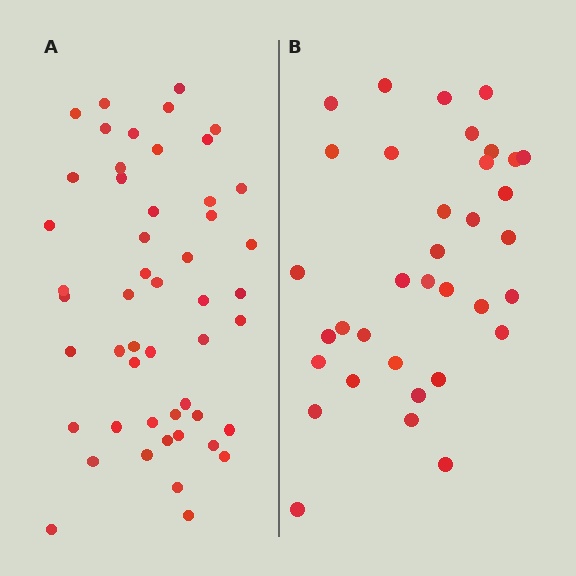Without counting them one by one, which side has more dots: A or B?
Region A (the left region) has more dots.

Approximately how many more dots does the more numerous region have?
Region A has approximately 15 more dots than region B.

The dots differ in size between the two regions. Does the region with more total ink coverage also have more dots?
No. Region B has more total ink coverage because its dots are larger, but region A actually contains more individual dots. Total area can be misleading — the number of items is what matters here.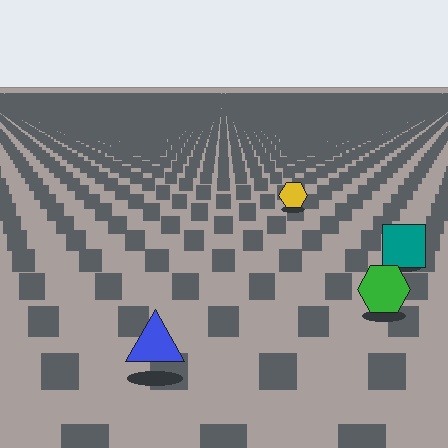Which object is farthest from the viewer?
The yellow hexagon is farthest from the viewer. It appears smaller and the ground texture around it is denser.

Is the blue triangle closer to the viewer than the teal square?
Yes. The blue triangle is closer — you can tell from the texture gradient: the ground texture is coarser near it.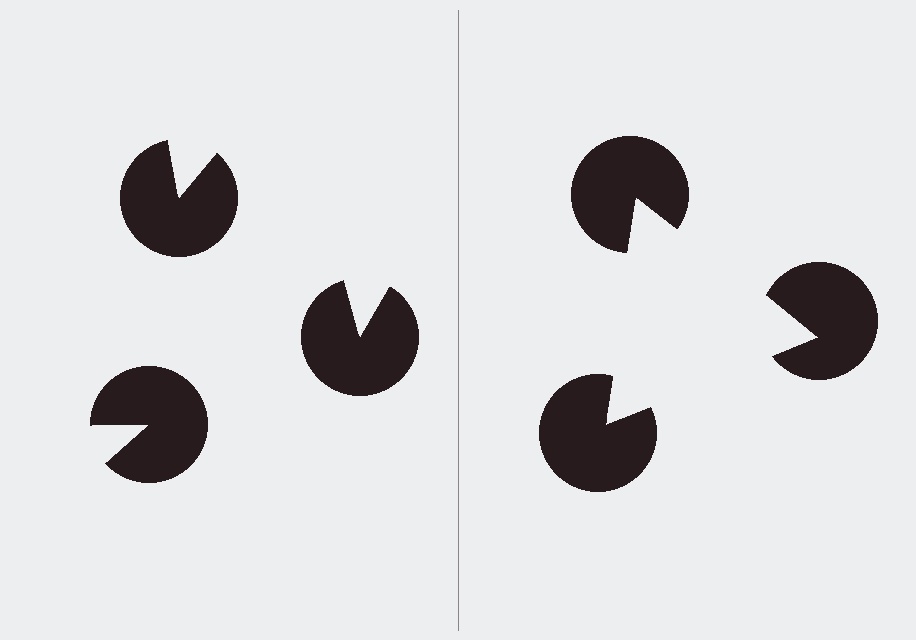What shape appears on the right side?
An illusory triangle.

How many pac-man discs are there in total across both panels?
6 — 3 on each side.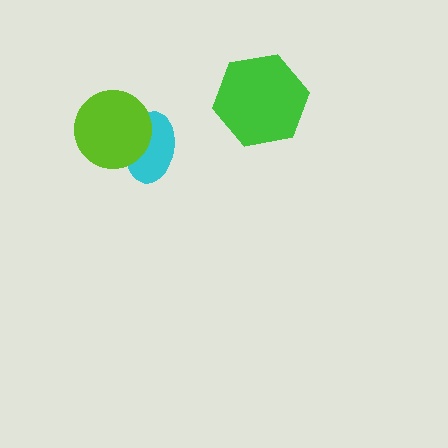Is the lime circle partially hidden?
No, no other shape covers it.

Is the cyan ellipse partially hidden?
Yes, it is partially covered by another shape.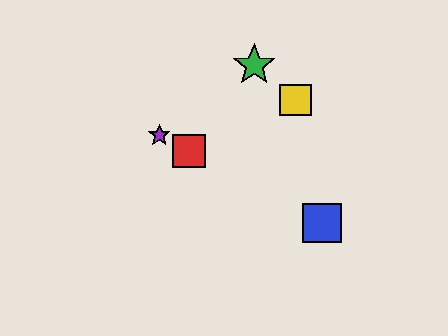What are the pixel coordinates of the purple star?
The purple star is at (159, 135).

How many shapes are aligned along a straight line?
3 shapes (the red square, the blue square, the purple star) are aligned along a straight line.